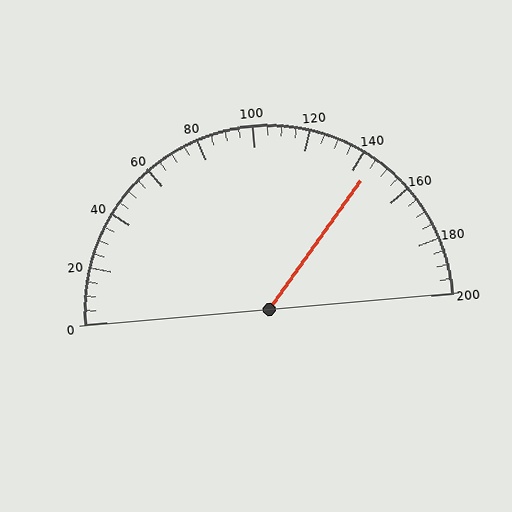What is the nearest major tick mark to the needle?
The nearest major tick mark is 140.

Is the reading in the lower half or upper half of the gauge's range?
The reading is in the upper half of the range (0 to 200).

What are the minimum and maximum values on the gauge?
The gauge ranges from 0 to 200.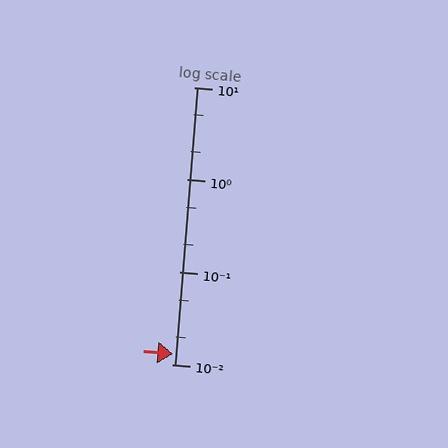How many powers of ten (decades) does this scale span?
The scale spans 3 decades, from 0.01 to 10.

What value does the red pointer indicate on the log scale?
The pointer indicates approximately 0.013.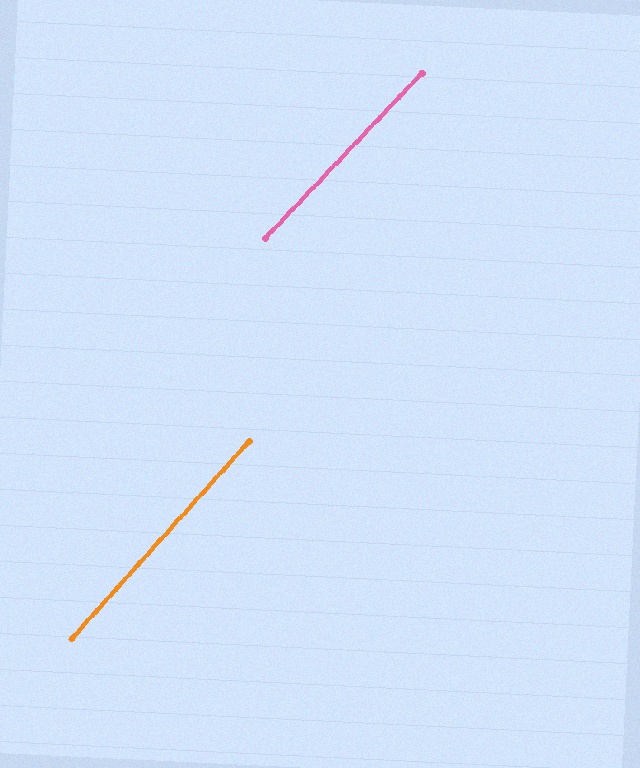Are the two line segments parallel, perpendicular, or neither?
Parallel — their directions differ by only 1.4°.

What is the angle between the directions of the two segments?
Approximately 1 degree.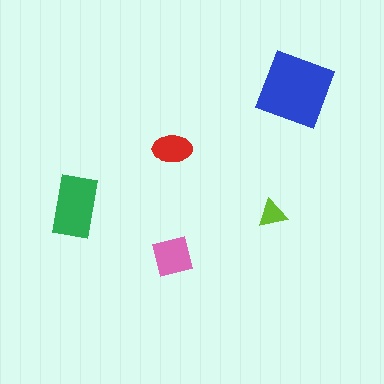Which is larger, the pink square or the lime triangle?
The pink square.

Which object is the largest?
The blue square.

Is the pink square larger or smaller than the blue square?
Smaller.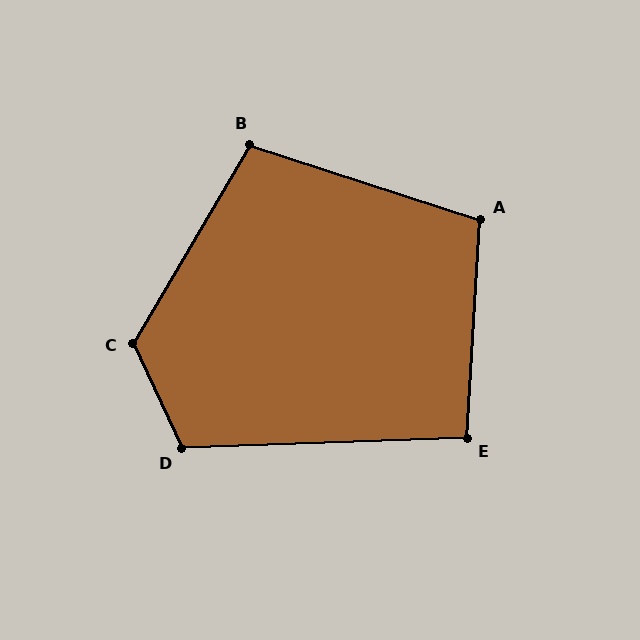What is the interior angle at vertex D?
Approximately 113 degrees (obtuse).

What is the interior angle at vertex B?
Approximately 102 degrees (obtuse).